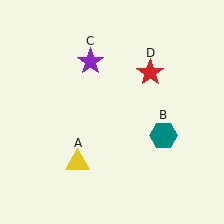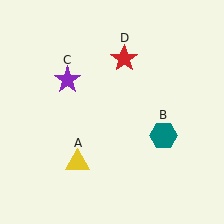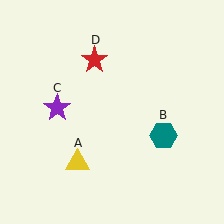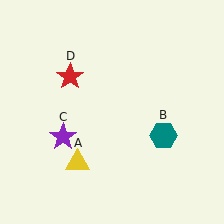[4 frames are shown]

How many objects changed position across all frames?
2 objects changed position: purple star (object C), red star (object D).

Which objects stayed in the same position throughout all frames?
Yellow triangle (object A) and teal hexagon (object B) remained stationary.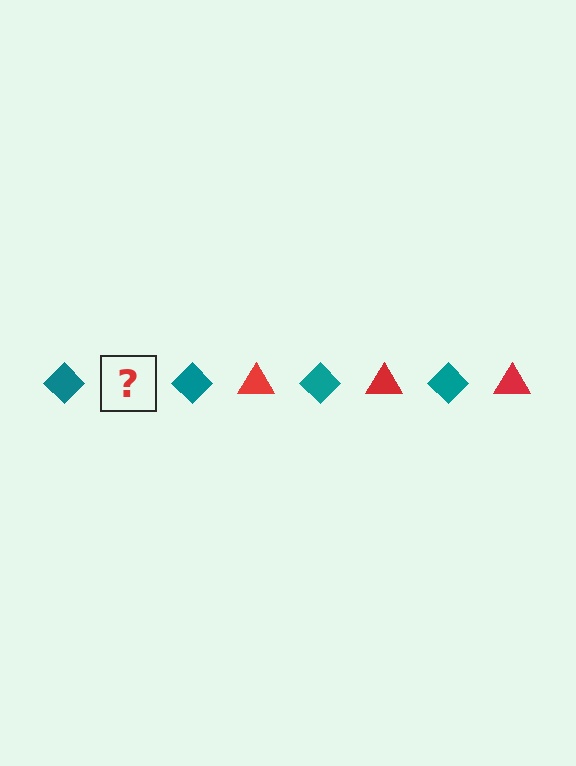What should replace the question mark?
The question mark should be replaced with a red triangle.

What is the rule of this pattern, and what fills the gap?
The rule is that the pattern alternates between teal diamond and red triangle. The gap should be filled with a red triangle.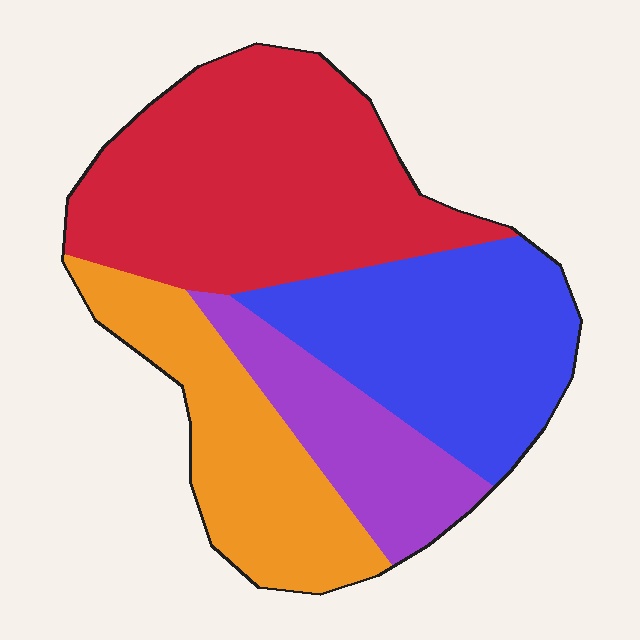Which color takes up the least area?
Purple, at roughly 15%.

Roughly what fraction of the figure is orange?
Orange covers about 20% of the figure.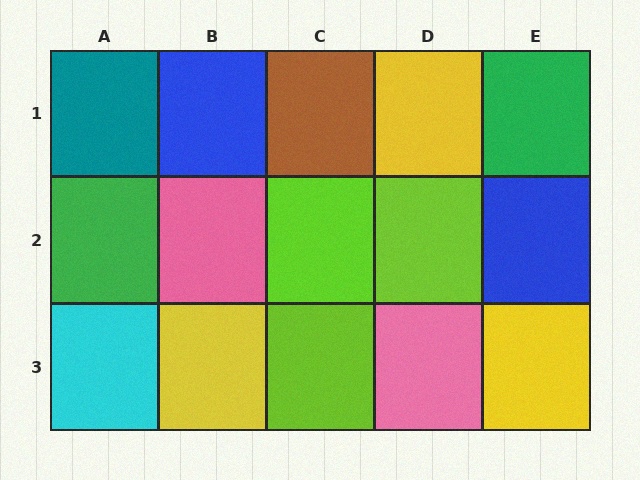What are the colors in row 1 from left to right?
Teal, blue, brown, yellow, green.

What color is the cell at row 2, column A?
Green.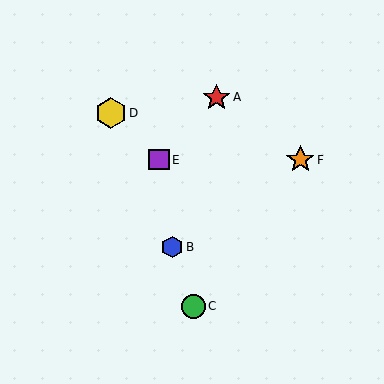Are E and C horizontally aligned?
No, E is at y≈160 and C is at y≈306.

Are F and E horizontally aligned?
Yes, both are at y≈160.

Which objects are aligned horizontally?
Objects E, F are aligned horizontally.